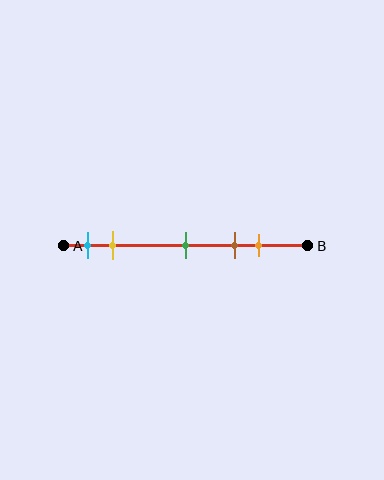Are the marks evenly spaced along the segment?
No, the marks are not evenly spaced.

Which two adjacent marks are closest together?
The cyan and yellow marks are the closest adjacent pair.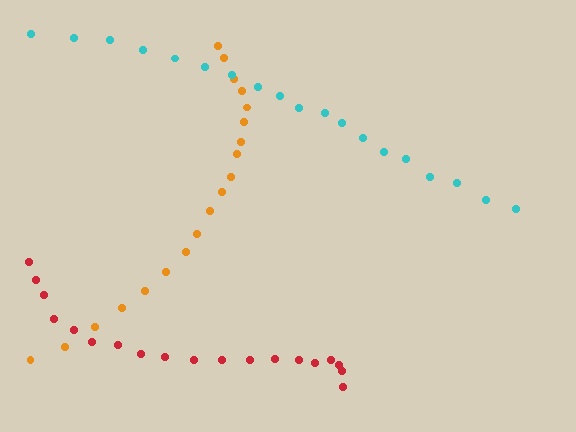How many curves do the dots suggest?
There are 3 distinct paths.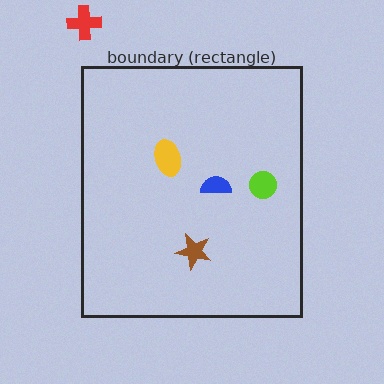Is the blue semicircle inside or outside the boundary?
Inside.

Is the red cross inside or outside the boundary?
Outside.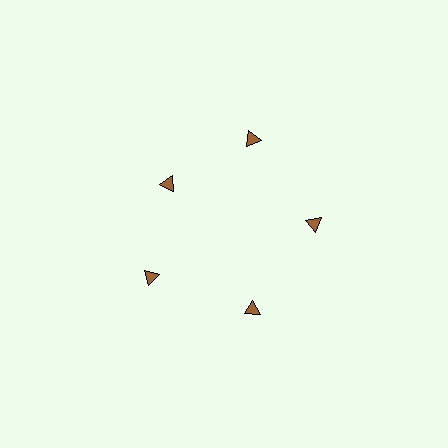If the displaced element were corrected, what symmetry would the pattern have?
It would have 5-fold rotational symmetry — the pattern would map onto itself every 72 degrees.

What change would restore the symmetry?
The symmetry would be restored by moving it outward, back onto the ring so that all 5 triangles sit at equal angles and equal distance from the center.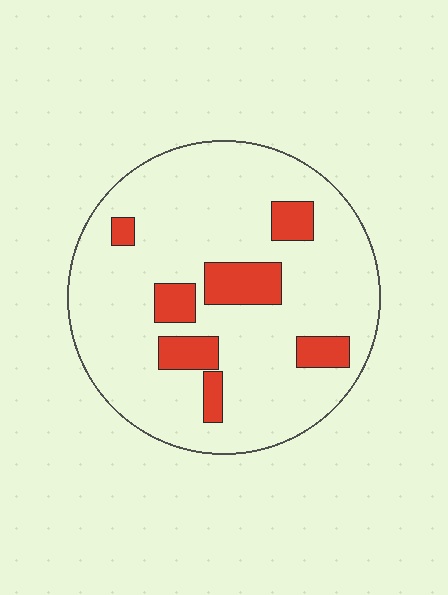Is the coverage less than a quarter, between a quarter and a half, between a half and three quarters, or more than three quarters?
Less than a quarter.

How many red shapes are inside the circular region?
7.